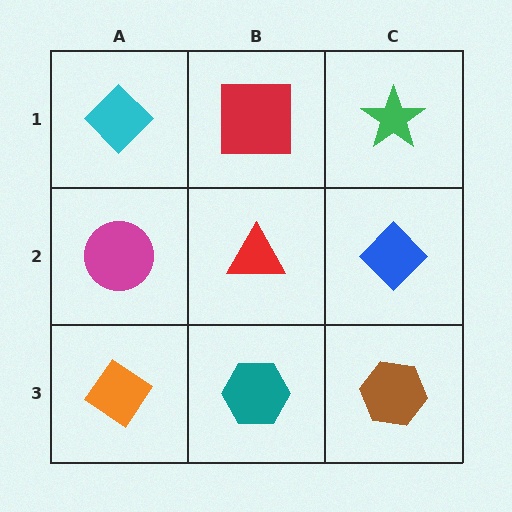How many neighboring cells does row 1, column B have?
3.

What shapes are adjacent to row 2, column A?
A cyan diamond (row 1, column A), an orange diamond (row 3, column A), a red triangle (row 2, column B).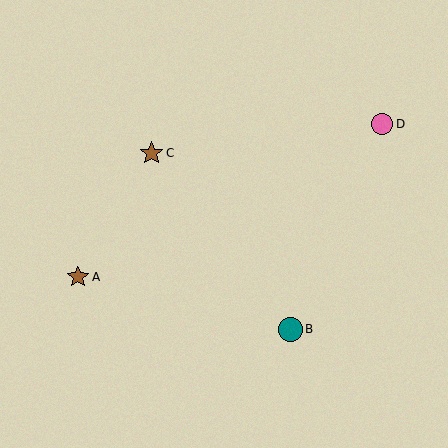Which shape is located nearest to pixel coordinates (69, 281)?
The brown star (labeled A) at (78, 277) is nearest to that location.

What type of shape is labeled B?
Shape B is a teal circle.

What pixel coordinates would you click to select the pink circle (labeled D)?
Click at (382, 124) to select the pink circle D.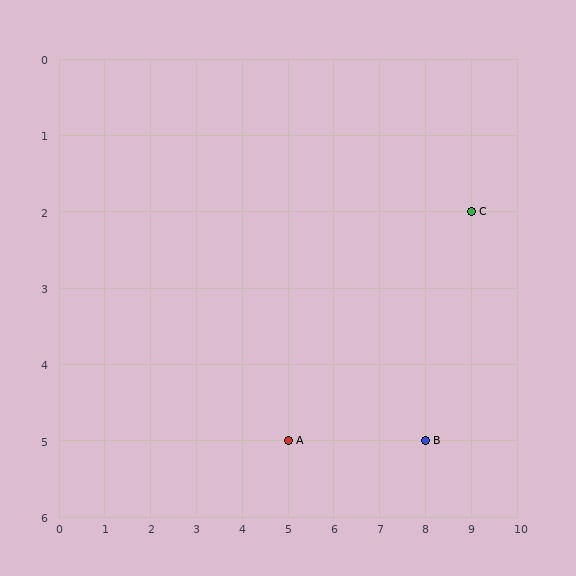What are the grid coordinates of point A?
Point A is at grid coordinates (5, 5).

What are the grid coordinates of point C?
Point C is at grid coordinates (9, 2).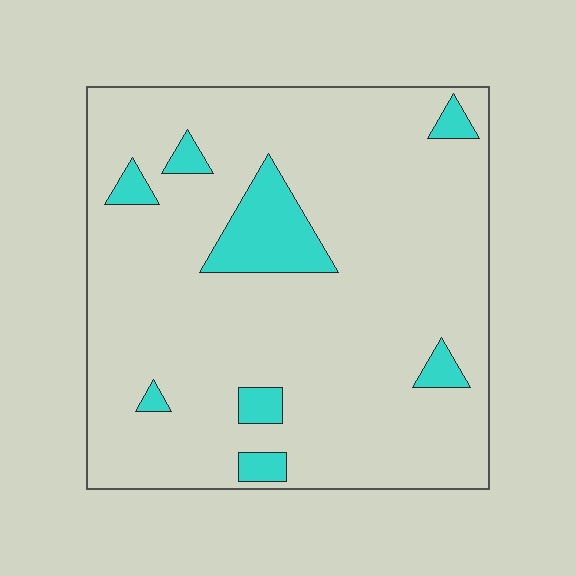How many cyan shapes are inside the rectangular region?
8.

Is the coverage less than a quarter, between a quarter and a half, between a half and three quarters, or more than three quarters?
Less than a quarter.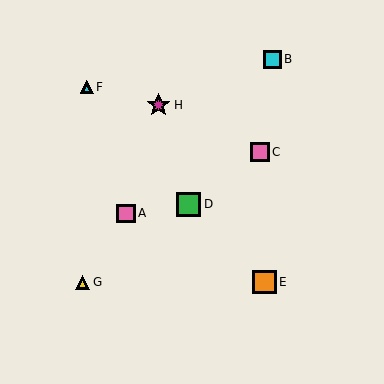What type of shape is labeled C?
Shape C is a pink square.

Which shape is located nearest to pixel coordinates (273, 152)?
The pink square (labeled C) at (260, 152) is nearest to that location.